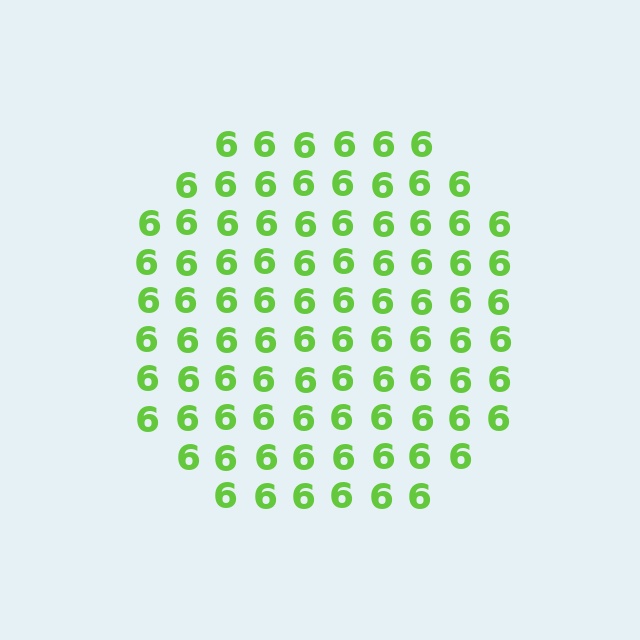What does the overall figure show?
The overall figure shows a circle.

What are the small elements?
The small elements are digit 6's.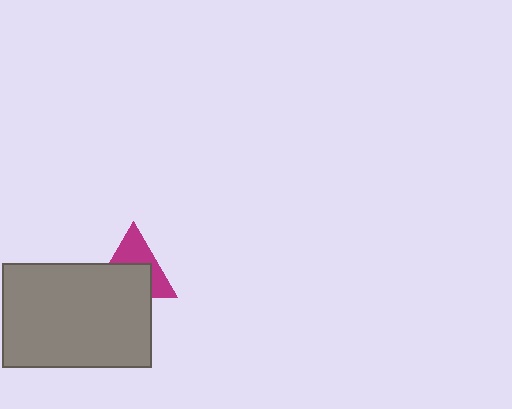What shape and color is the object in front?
The object in front is a gray rectangle.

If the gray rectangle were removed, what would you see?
You would see the complete magenta triangle.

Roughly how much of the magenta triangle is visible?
About half of it is visible (roughly 48%).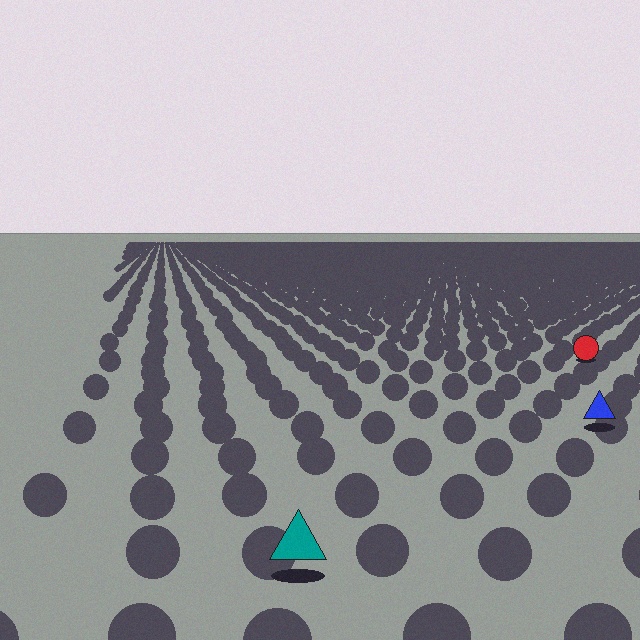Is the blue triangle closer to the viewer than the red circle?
Yes. The blue triangle is closer — you can tell from the texture gradient: the ground texture is coarser near it.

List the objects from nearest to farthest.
From nearest to farthest: the teal triangle, the blue triangle, the red circle.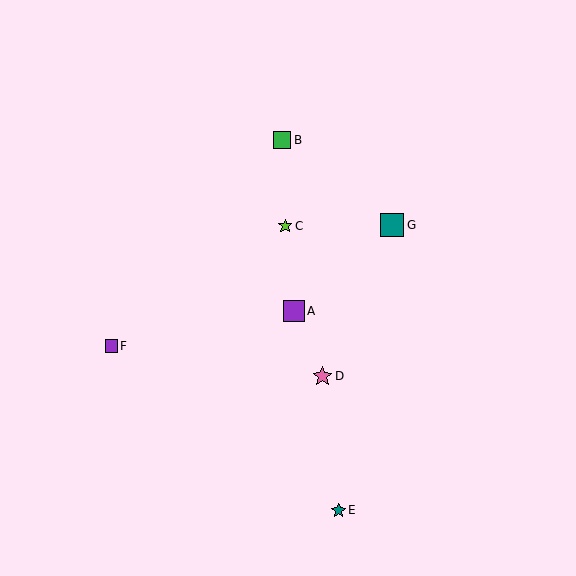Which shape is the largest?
The teal square (labeled G) is the largest.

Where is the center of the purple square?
The center of the purple square is at (111, 346).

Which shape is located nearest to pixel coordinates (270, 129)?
The green square (labeled B) at (282, 140) is nearest to that location.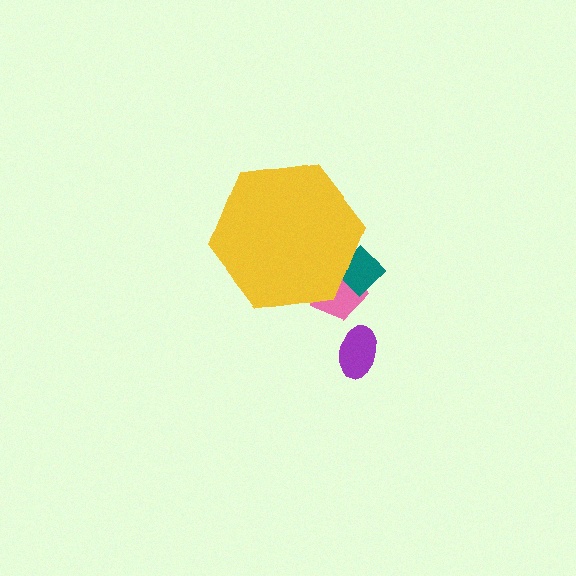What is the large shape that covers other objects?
A yellow hexagon.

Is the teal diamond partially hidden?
Yes, the teal diamond is partially hidden behind the yellow hexagon.